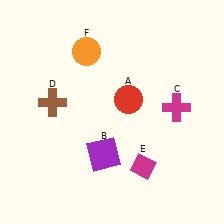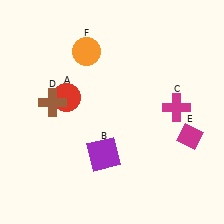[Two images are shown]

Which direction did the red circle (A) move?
The red circle (A) moved left.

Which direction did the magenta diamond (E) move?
The magenta diamond (E) moved right.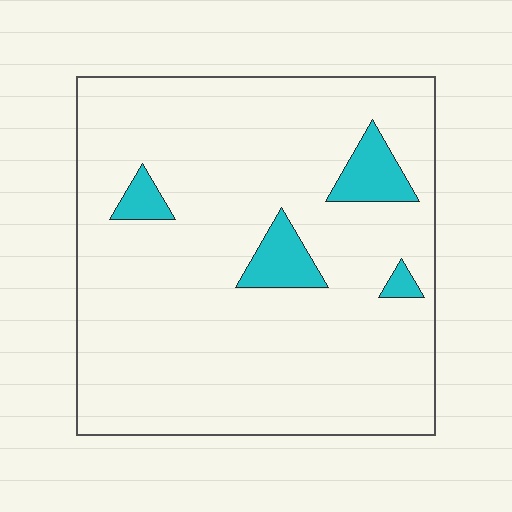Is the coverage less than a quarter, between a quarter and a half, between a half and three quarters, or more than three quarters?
Less than a quarter.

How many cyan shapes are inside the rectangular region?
4.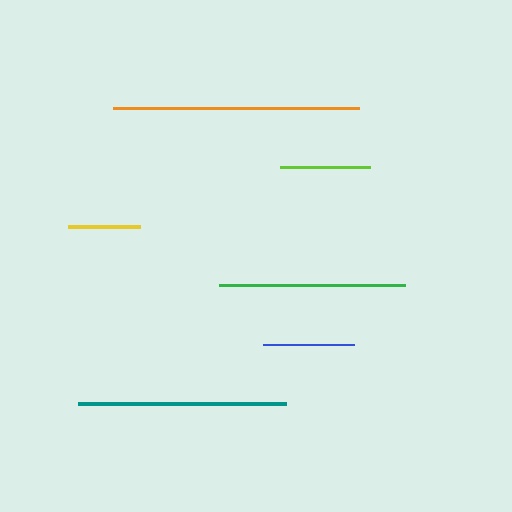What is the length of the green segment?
The green segment is approximately 186 pixels long.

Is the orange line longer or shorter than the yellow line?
The orange line is longer than the yellow line.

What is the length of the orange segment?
The orange segment is approximately 245 pixels long.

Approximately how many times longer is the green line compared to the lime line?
The green line is approximately 2.1 times the length of the lime line.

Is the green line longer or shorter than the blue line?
The green line is longer than the blue line.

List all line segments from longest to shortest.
From longest to shortest: orange, teal, green, blue, lime, yellow.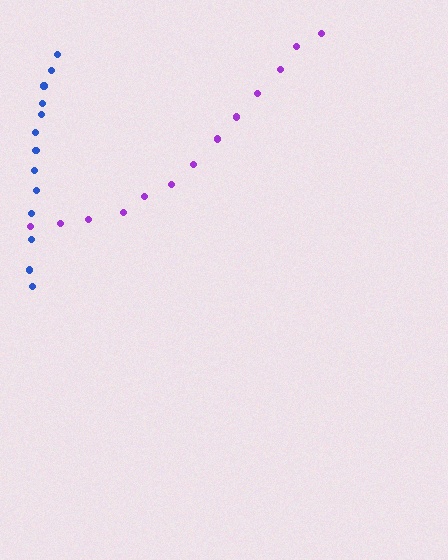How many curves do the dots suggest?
There are 2 distinct paths.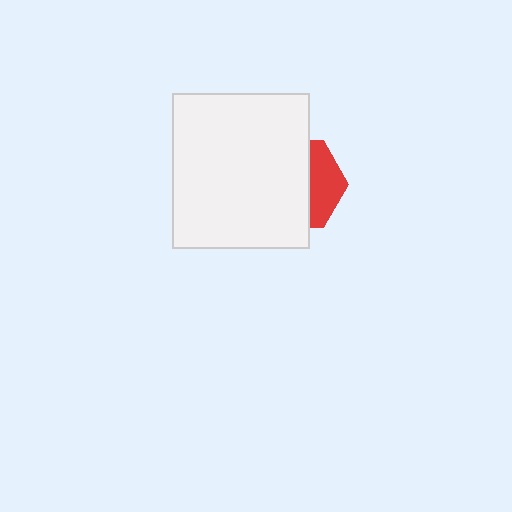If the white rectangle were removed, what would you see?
You would see the complete red hexagon.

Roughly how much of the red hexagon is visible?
A small part of it is visible (roughly 35%).